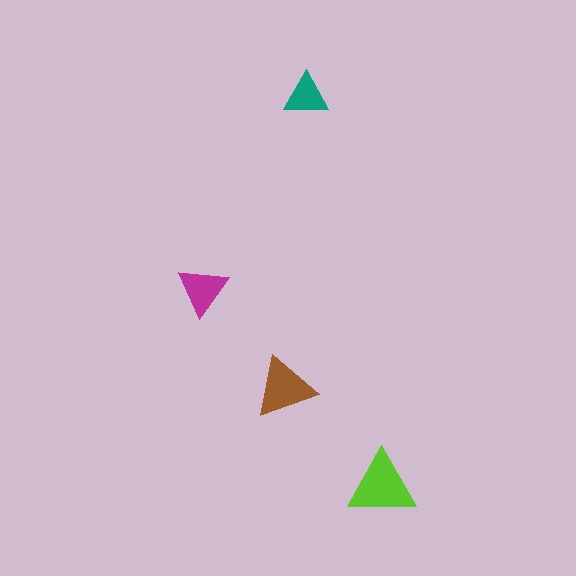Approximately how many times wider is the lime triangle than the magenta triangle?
About 1.5 times wider.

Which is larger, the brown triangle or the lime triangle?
The lime one.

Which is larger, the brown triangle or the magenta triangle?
The brown one.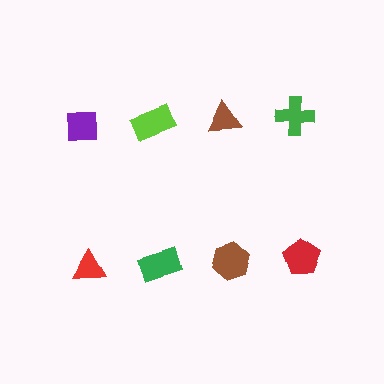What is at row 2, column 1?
A red triangle.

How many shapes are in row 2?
4 shapes.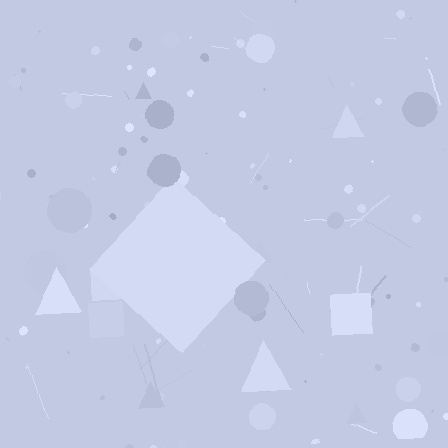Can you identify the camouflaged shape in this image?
The camouflaged shape is a diamond.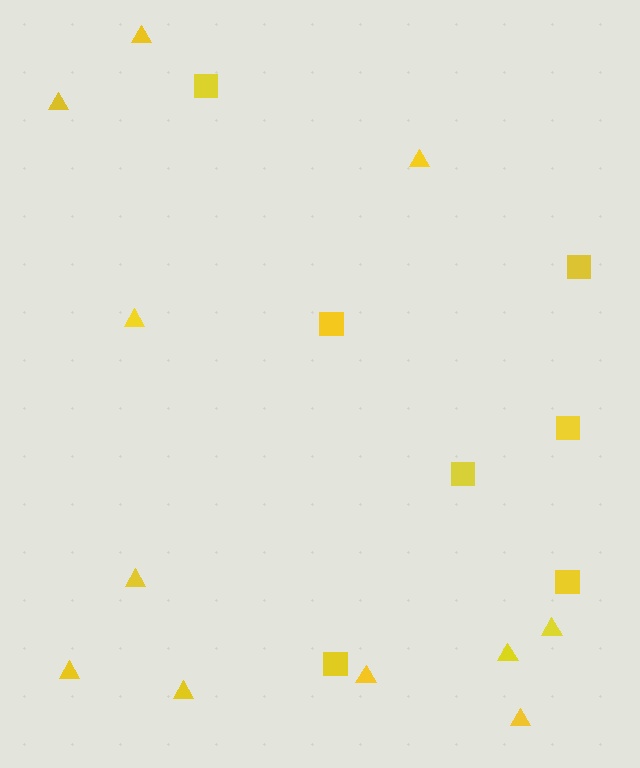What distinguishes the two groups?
There are 2 groups: one group of squares (7) and one group of triangles (11).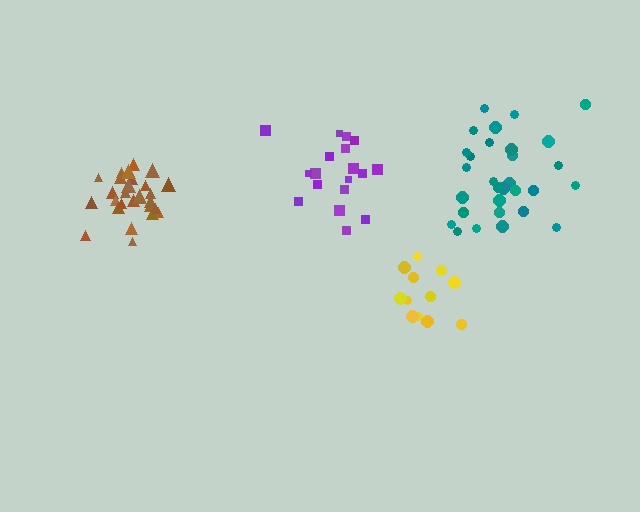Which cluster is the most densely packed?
Brown.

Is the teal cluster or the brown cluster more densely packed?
Brown.